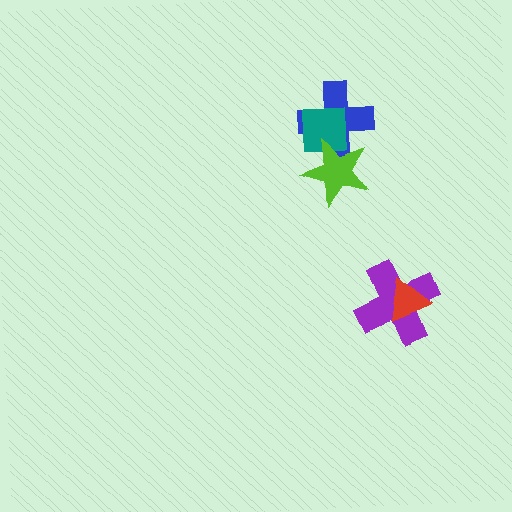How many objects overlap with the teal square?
2 objects overlap with the teal square.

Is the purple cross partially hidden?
Yes, it is partially covered by another shape.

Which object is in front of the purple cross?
The red triangle is in front of the purple cross.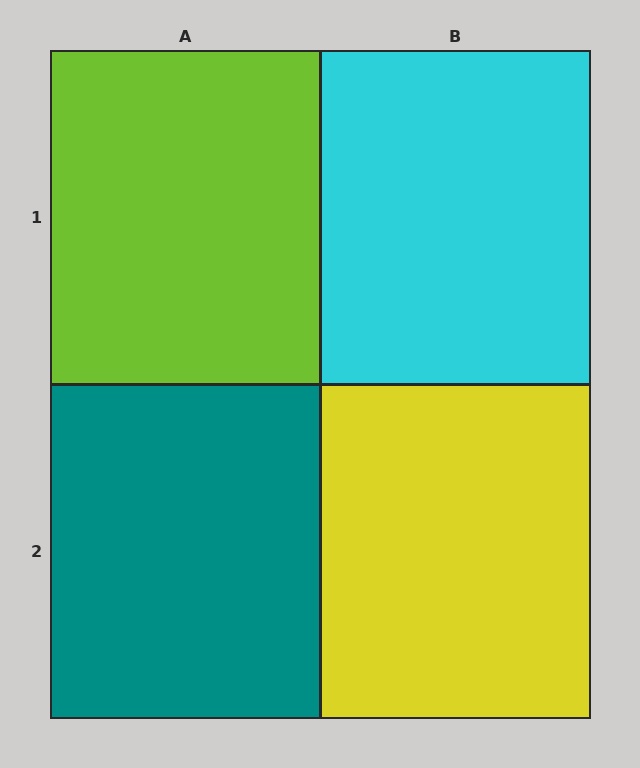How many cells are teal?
1 cell is teal.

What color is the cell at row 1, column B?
Cyan.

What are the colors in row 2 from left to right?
Teal, yellow.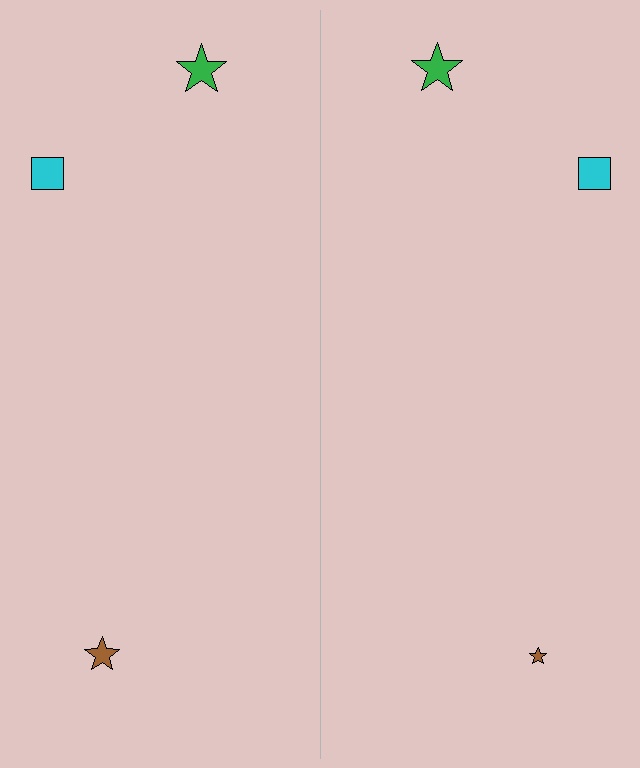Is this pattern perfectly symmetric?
No, the pattern is not perfectly symmetric. The brown star on the right side has a different size than its mirror counterpart.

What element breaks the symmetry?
The brown star on the right side has a different size than its mirror counterpart.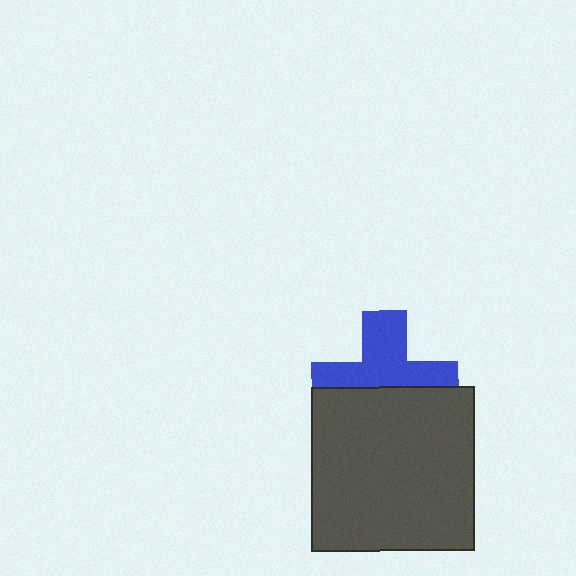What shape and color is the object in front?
The object in front is a dark gray square.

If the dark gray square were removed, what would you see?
You would see the complete blue cross.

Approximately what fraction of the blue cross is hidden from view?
Roughly 46% of the blue cross is hidden behind the dark gray square.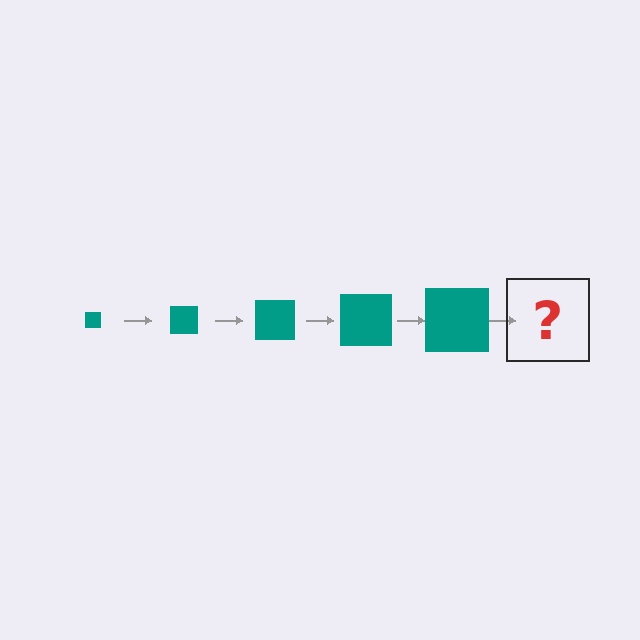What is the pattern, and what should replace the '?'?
The pattern is that the square gets progressively larger each step. The '?' should be a teal square, larger than the previous one.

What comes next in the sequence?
The next element should be a teal square, larger than the previous one.